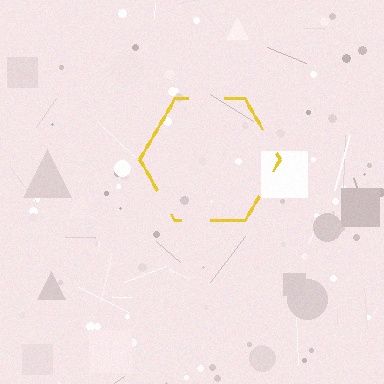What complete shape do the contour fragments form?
The contour fragments form a hexagon.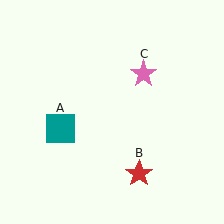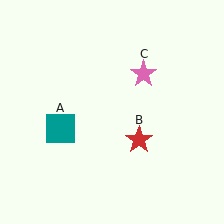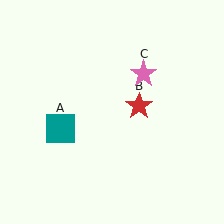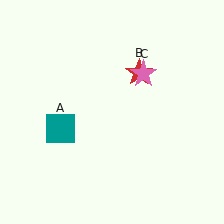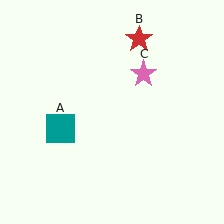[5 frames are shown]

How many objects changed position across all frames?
1 object changed position: red star (object B).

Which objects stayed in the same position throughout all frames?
Teal square (object A) and pink star (object C) remained stationary.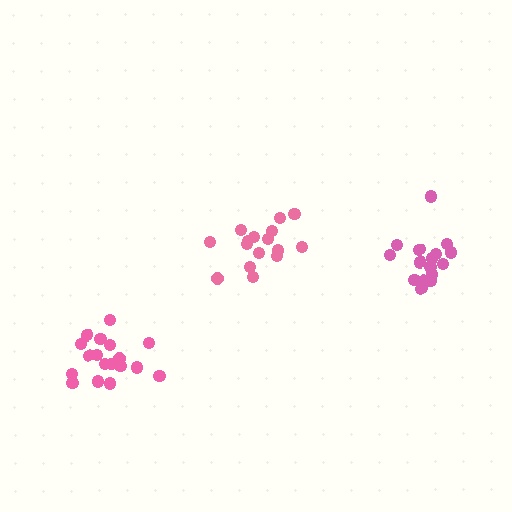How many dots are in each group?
Group 1: 18 dots, Group 2: 16 dots, Group 3: 16 dots (50 total).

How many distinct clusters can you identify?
There are 3 distinct clusters.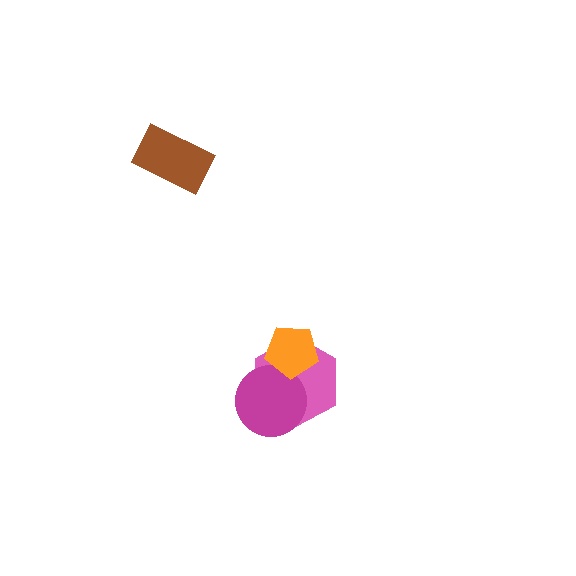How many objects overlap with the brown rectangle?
0 objects overlap with the brown rectangle.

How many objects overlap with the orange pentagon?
2 objects overlap with the orange pentagon.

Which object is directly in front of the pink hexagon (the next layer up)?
The magenta circle is directly in front of the pink hexagon.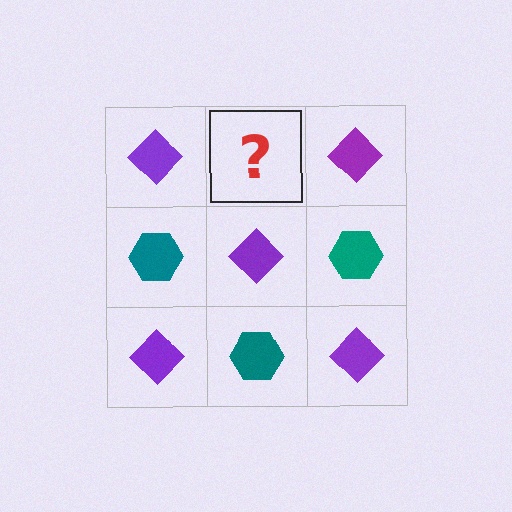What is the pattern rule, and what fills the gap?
The rule is that it alternates purple diamond and teal hexagon in a checkerboard pattern. The gap should be filled with a teal hexagon.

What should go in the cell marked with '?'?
The missing cell should contain a teal hexagon.